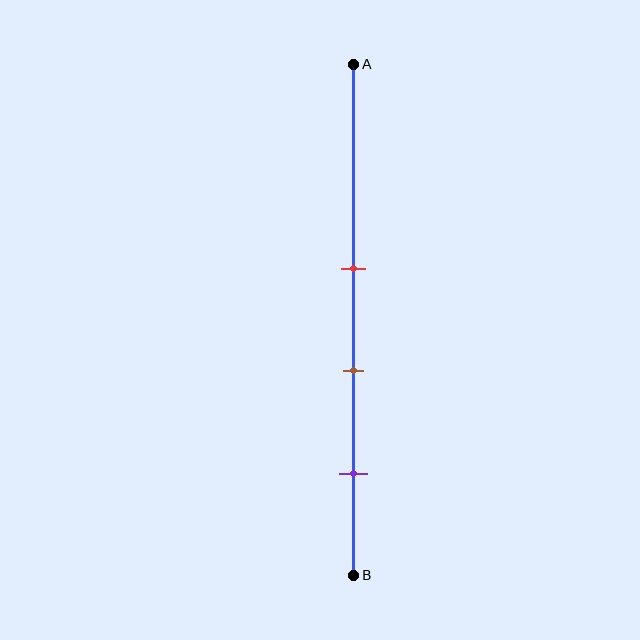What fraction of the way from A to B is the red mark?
The red mark is approximately 40% (0.4) of the way from A to B.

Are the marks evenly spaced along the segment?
Yes, the marks are approximately evenly spaced.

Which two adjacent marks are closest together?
The red and brown marks are the closest adjacent pair.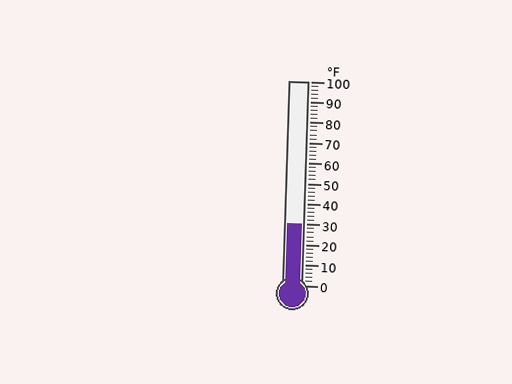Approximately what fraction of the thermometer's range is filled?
The thermometer is filled to approximately 30% of its range.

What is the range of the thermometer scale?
The thermometer scale ranges from 0°F to 100°F.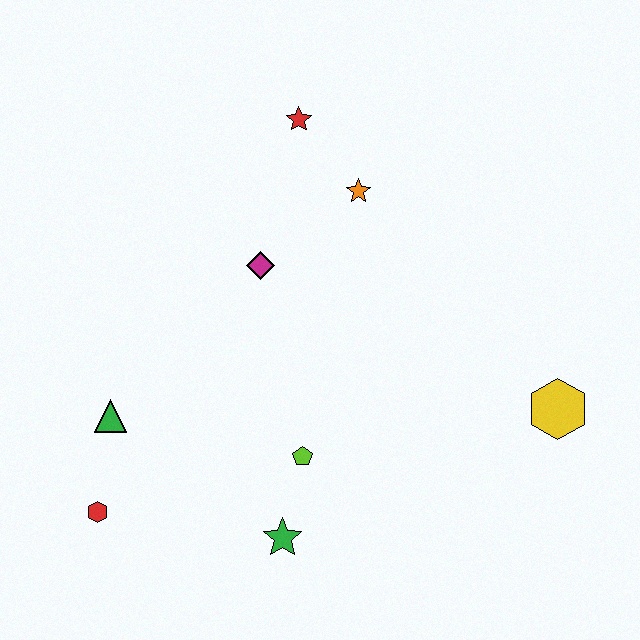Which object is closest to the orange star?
The red star is closest to the orange star.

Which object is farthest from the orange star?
The red hexagon is farthest from the orange star.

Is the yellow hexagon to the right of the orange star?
Yes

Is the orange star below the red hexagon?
No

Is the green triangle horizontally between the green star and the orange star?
No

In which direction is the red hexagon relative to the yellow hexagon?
The red hexagon is to the left of the yellow hexagon.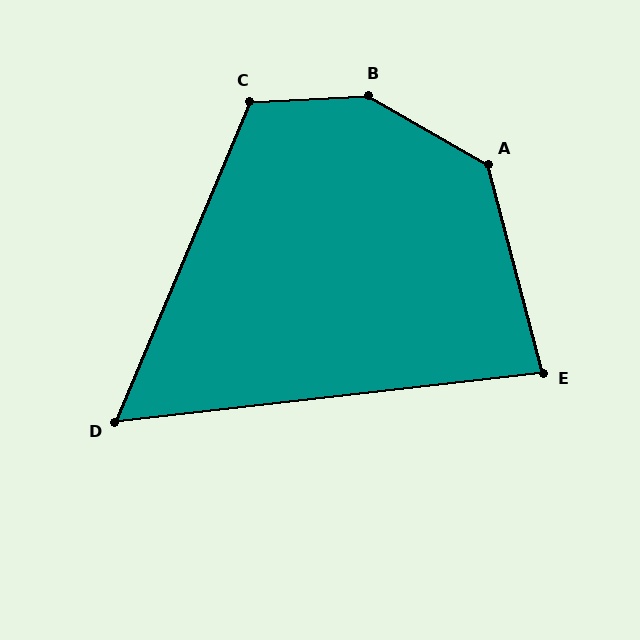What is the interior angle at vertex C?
Approximately 116 degrees (obtuse).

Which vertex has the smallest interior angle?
D, at approximately 61 degrees.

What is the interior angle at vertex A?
Approximately 134 degrees (obtuse).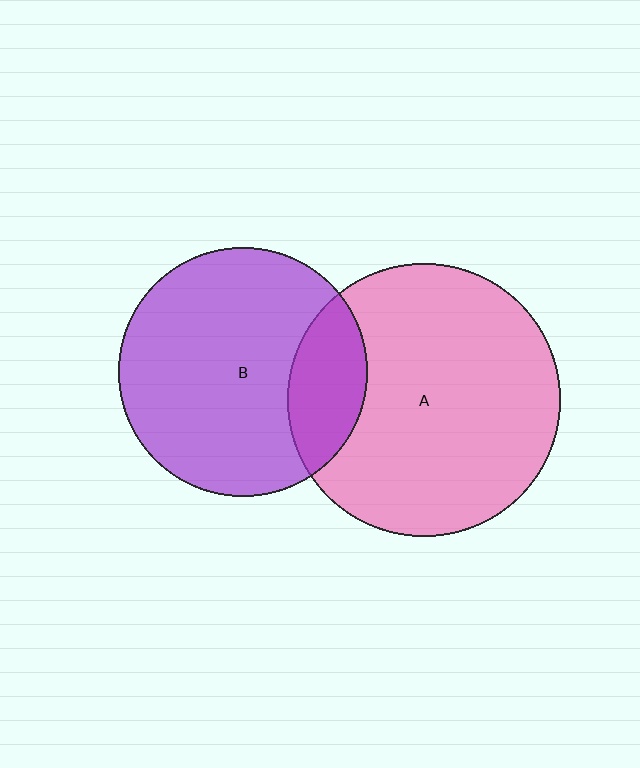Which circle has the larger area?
Circle A (pink).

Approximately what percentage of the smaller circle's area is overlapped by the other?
Approximately 20%.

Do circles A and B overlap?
Yes.